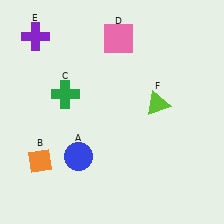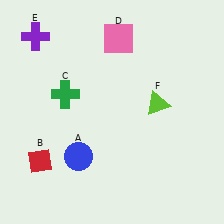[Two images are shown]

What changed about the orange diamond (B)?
In Image 1, B is orange. In Image 2, it changed to red.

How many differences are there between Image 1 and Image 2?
There is 1 difference between the two images.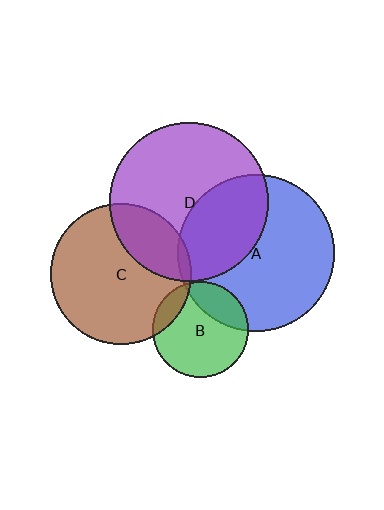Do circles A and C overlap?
Yes.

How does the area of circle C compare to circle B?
Approximately 2.2 times.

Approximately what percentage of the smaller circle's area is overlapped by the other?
Approximately 5%.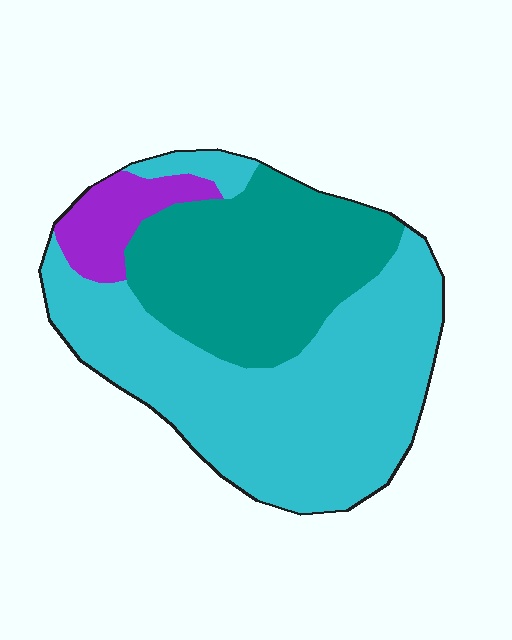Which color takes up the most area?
Cyan, at roughly 55%.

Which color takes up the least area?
Purple, at roughly 10%.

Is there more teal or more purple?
Teal.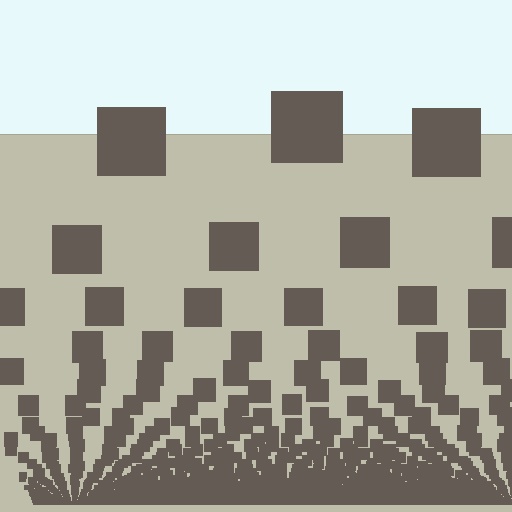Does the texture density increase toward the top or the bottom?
Density increases toward the bottom.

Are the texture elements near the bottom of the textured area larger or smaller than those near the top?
Smaller. The gradient is inverted — elements near the bottom are smaller and denser.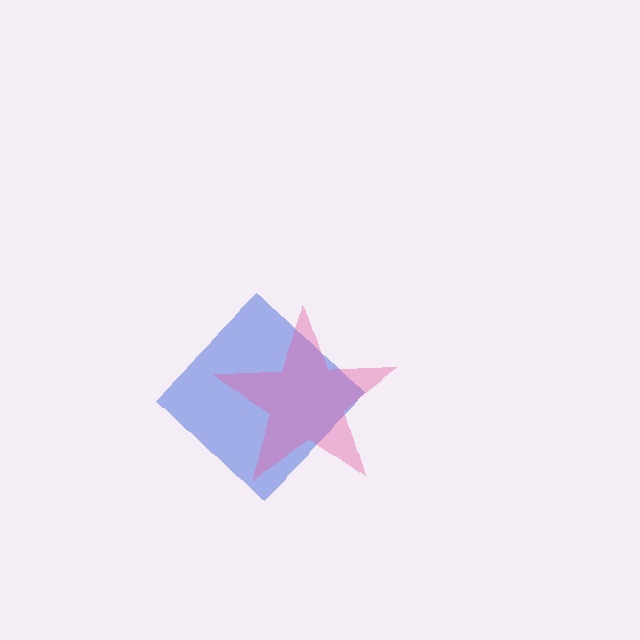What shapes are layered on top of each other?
The layered shapes are: a blue diamond, a pink star.